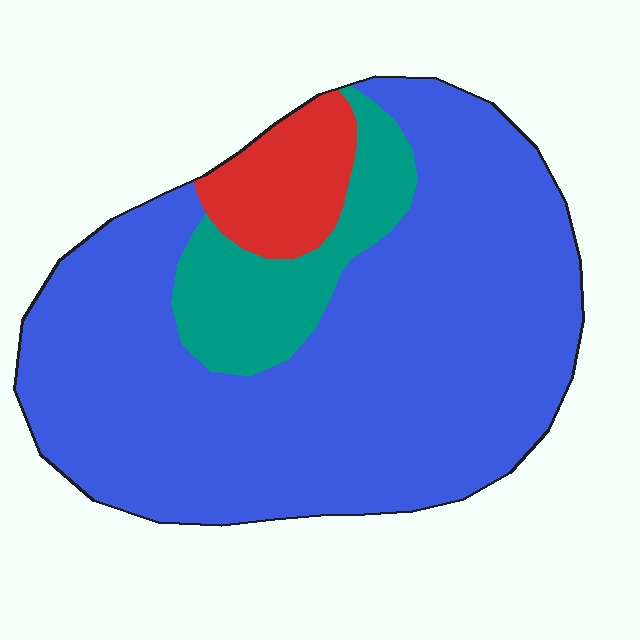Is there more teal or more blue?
Blue.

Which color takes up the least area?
Red, at roughly 10%.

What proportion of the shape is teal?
Teal takes up about one eighth (1/8) of the shape.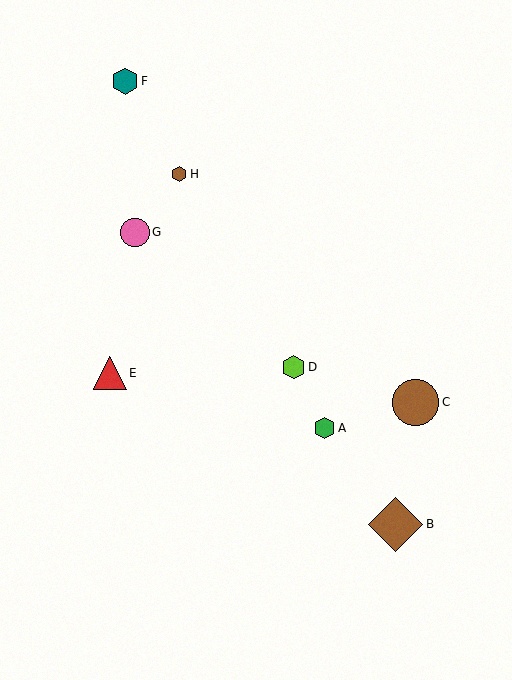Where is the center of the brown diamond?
The center of the brown diamond is at (396, 524).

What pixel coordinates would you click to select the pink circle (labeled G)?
Click at (135, 232) to select the pink circle G.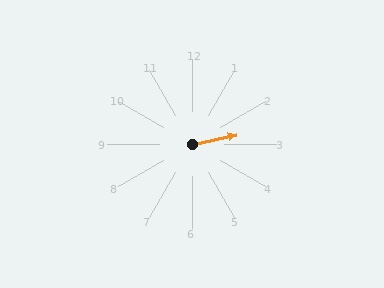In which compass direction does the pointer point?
East.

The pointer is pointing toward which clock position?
Roughly 3 o'clock.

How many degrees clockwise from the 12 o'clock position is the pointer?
Approximately 78 degrees.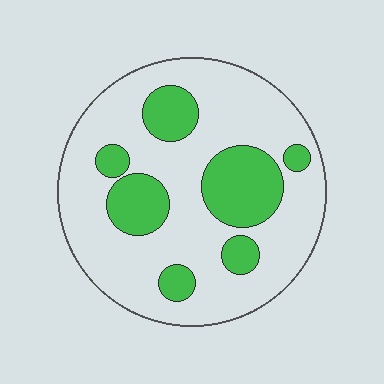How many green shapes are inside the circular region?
7.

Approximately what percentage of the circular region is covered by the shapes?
Approximately 25%.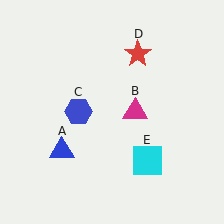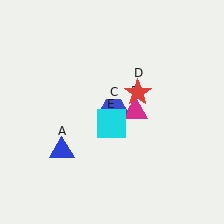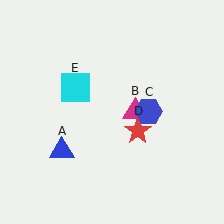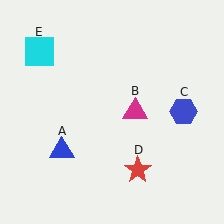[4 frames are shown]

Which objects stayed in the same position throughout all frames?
Blue triangle (object A) and magenta triangle (object B) remained stationary.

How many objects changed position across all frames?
3 objects changed position: blue hexagon (object C), red star (object D), cyan square (object E).